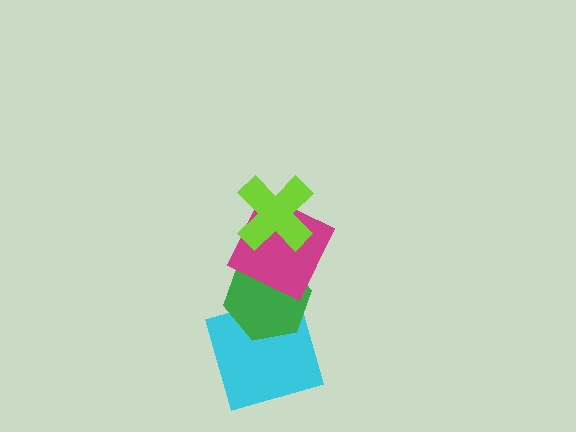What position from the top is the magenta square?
The magenta square is 2nd from the top.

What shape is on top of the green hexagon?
The magenta square is on top of the green hexagon.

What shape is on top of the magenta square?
The lime cross is on top of the magenta square.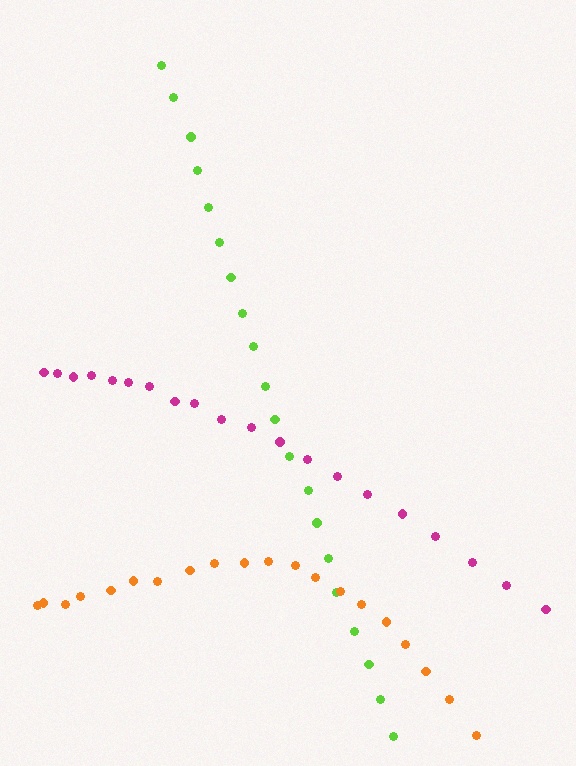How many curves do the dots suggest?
There are 3 distinct paths.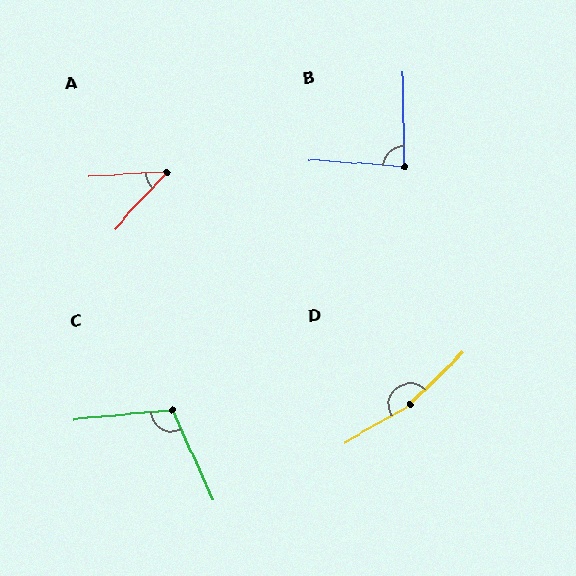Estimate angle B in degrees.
Approximately 85 degrees.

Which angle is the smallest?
A, at approximately 44 degrees.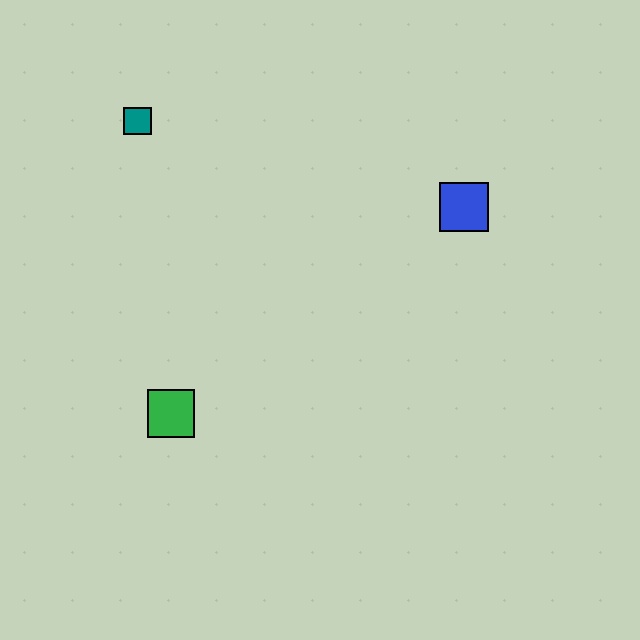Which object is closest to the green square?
The teal square is closest to the green square.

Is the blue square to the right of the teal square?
Yes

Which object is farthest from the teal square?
The blue square is farthest from the teal square.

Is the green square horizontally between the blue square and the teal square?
Yes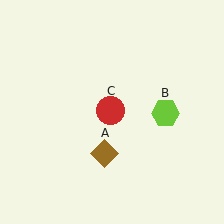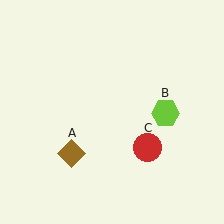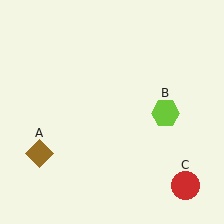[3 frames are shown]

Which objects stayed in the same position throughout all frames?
Lime hexagon (object B) remained stationary.